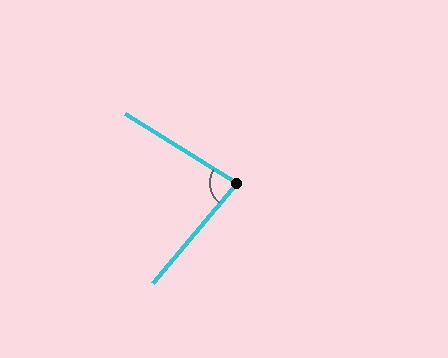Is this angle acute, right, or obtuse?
It is acute.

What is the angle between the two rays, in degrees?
Approximately 82 degrees.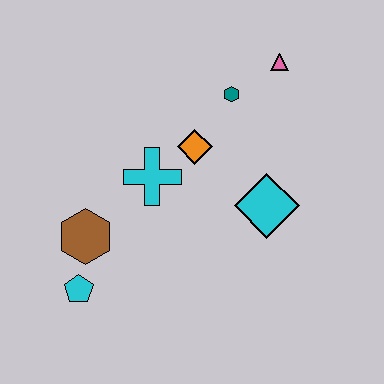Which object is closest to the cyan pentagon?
The brown hexagon is closest to the cyan pentagon.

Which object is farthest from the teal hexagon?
The cyan pentagon is farthest from the teal hexagon.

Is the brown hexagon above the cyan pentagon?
Yes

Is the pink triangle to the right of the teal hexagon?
Yes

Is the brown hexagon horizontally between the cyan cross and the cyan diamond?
No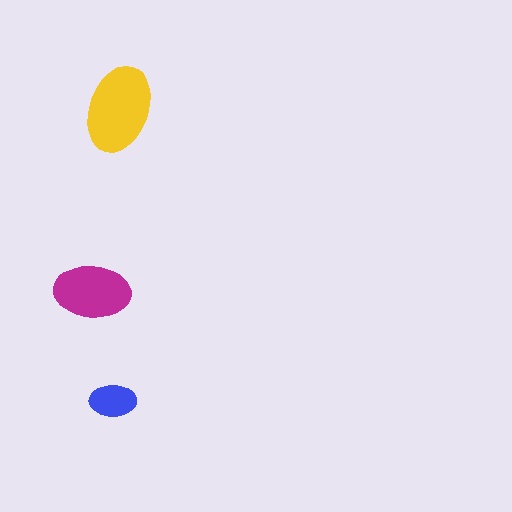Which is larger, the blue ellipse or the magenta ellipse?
The magenta one.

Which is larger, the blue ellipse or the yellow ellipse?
The yellow one.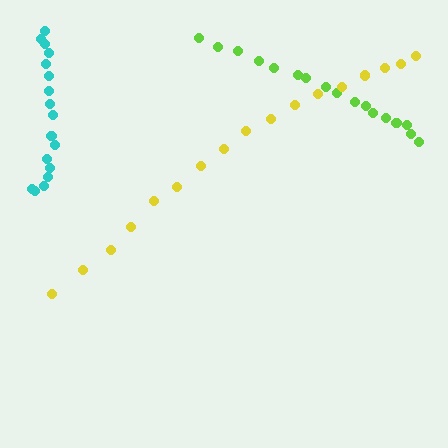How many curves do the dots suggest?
There are 3 distinct paths.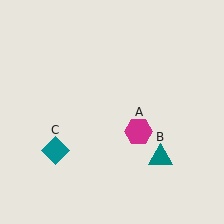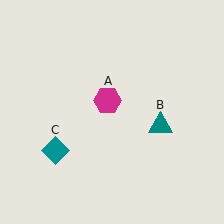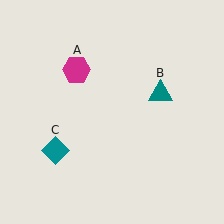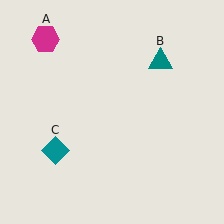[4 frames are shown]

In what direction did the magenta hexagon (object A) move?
The magenta hexagon (object A) moved up and to the left.